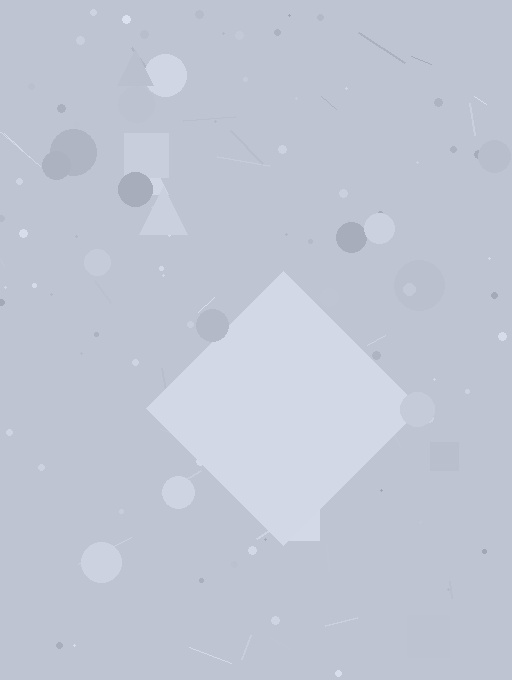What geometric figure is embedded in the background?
A diamond is embedded in the background.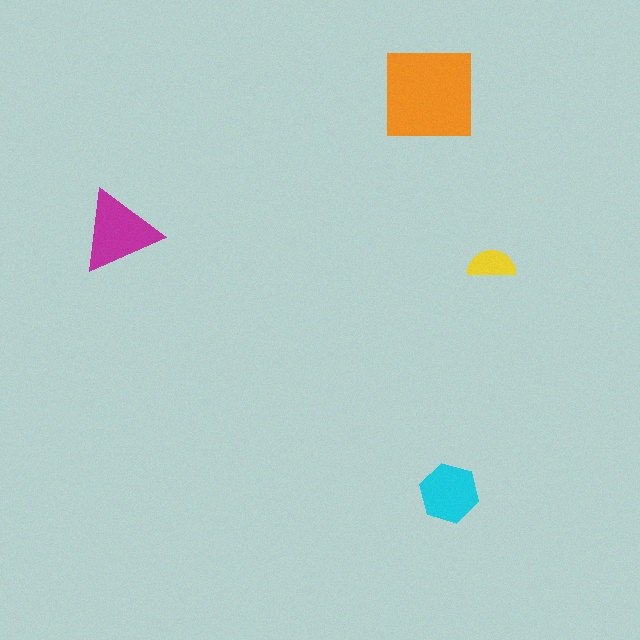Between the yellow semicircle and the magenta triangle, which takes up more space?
The magenta triangle.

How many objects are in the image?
There are 4 objects in the image.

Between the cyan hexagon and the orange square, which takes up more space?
The orange square.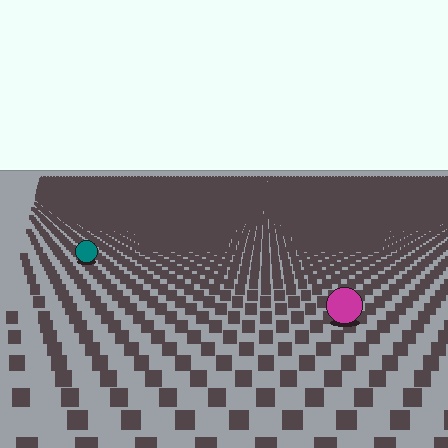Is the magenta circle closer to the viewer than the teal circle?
Yes. The magenta circle is closer — you can tell from the texture gradient: the ground texture is coarser near it.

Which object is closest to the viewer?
The magenta circle is closest. The texture marks near it are larger and more spread out.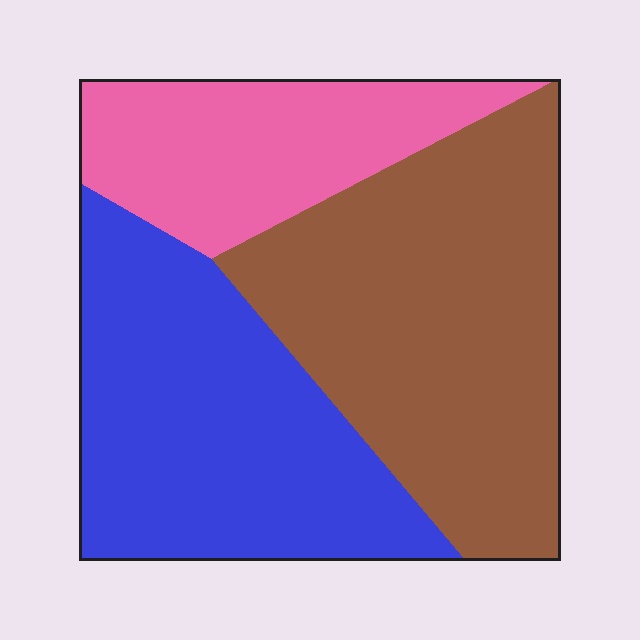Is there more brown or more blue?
Brown.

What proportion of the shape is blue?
Blue covers about 35% of the shape.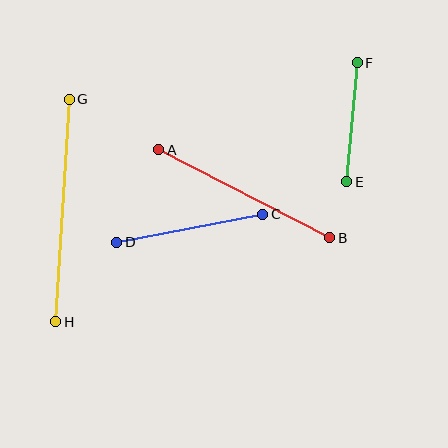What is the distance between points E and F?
The distance is approximately 119 pixels.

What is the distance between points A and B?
The distance is approximately 192 pixels.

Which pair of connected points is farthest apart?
Points G and H are farthest apart.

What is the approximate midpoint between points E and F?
The midpoint is at approximately (352, 122) pixels.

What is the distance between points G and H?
The distance is approximately 223 pixels.